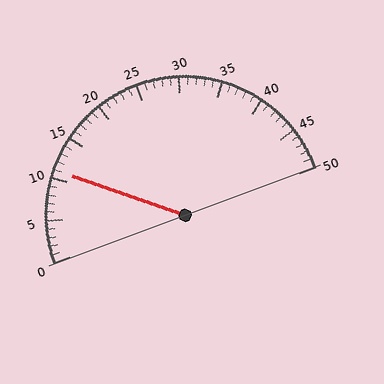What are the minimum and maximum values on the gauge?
The gauge ranges from 0 to 50.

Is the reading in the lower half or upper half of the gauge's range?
The reading is in the lower half of the range (0 to 50).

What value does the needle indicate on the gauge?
The needle indicates approximately 11.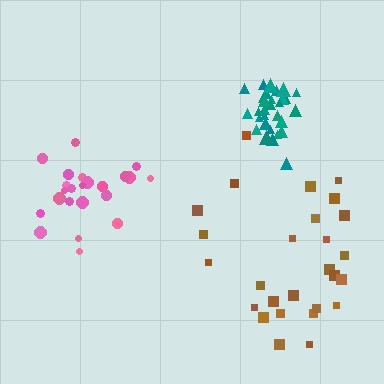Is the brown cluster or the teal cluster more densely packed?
Teal.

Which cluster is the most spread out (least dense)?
Brown.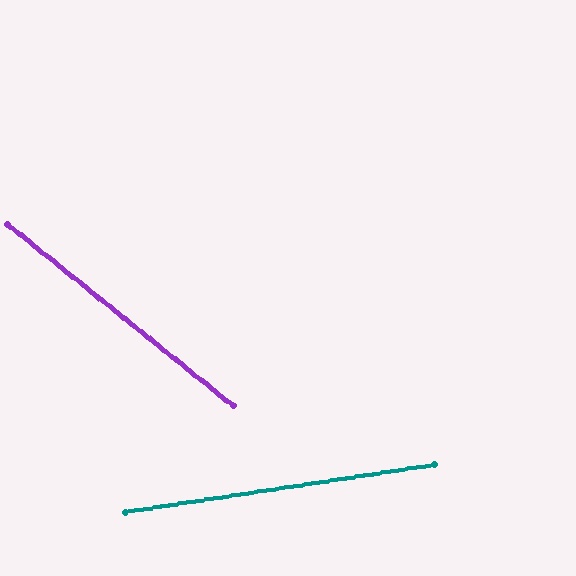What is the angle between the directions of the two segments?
Approximately 47 degrees.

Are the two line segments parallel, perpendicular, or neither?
Neither parallel nor perpendicular — they differ by about 47°.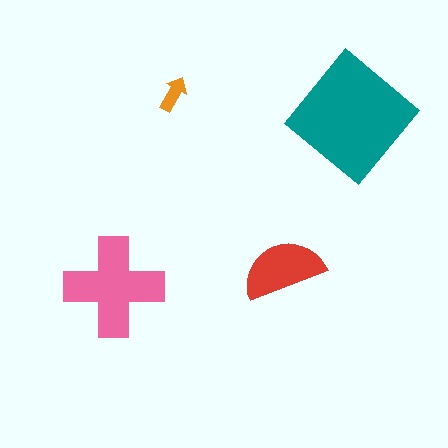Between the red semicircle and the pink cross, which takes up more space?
The pink cross.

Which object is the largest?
The teal diamond.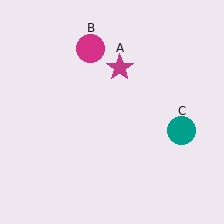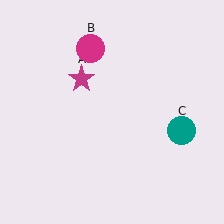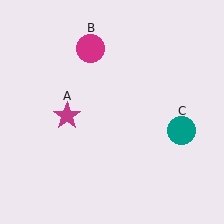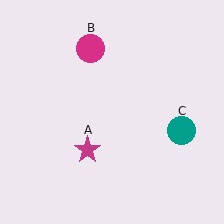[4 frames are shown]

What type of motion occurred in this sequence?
The magenta star (object A) rotated counterclockwise around the center of the scene.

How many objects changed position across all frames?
1 object changed position: magenta star (object A).